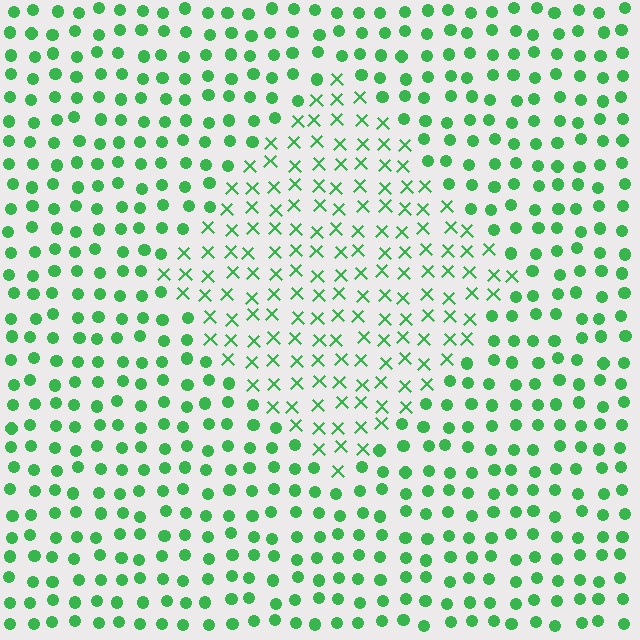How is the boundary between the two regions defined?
The boundary is defined by a change in element shape: X marks inside vs. circles outside. All elements share the same color and spacing.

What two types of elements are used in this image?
The image uses X marks inside the diamond region and circles outside it.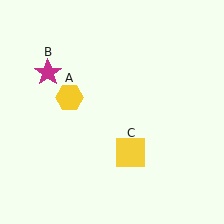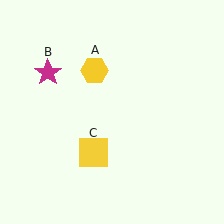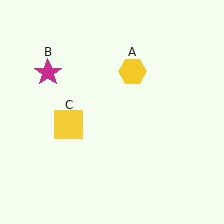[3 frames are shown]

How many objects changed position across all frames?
2 objects changed position: yellow hexagon (object A), yellow square (object C).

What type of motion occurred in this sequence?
The yellow hexagon (object A), yellow square (object C) rotated clockwise around the center of the scene.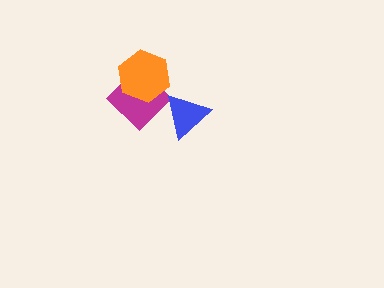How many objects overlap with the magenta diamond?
2 objects overlap with the magenta diamond.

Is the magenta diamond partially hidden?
Yes, it is partially covered by another shape.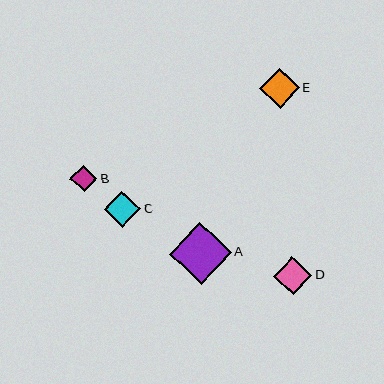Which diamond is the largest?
Diamond A is the largest with a size of approximately 61 pixels.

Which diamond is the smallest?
Diamond B is the smallest with a size of approximately 27 pixels.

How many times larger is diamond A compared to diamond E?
Diamond A is approximately 1.5 times the size of diamond E.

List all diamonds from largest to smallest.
From largest to smallest: A, E, D, C, B.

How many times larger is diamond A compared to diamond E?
Diamond A is approximately 1.5 times the size of diamond E.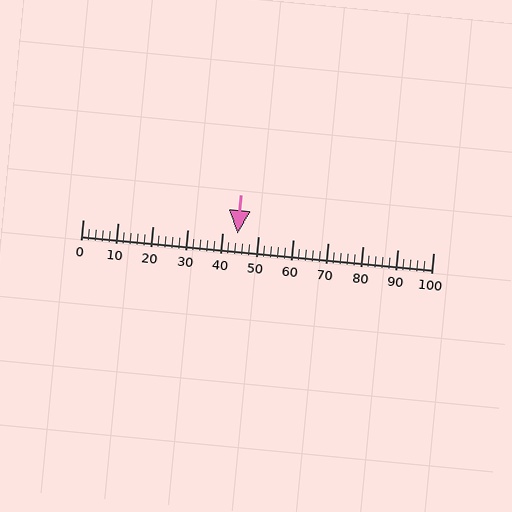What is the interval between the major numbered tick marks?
The major tick marks are spaced 10 units apart.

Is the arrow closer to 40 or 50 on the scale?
The arrow is closer to 40.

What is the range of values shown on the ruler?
The ruler shows values from 0 to 100.